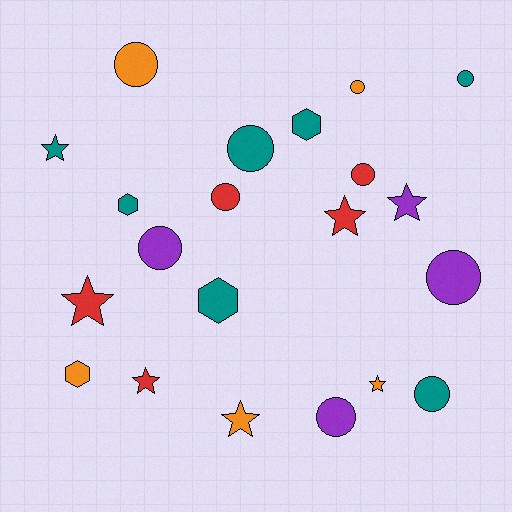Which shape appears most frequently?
Circle, with 10 objects.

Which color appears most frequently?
Teal, with 7 objects.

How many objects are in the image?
There are 21 objects.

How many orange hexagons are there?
There is 1 orange hexagon.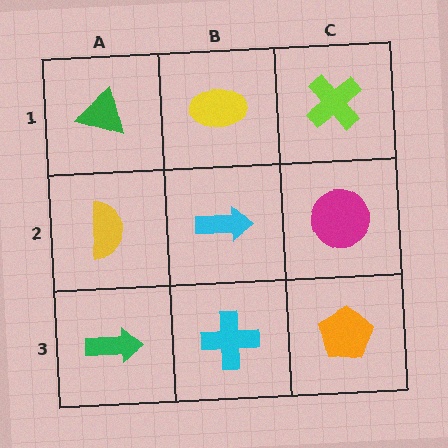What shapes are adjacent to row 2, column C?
A lime cross (row 1, column C), an orange pentagon (row 3, column C), a cyan arrow (row 2, column B).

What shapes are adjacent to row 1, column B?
A cyan arrow (row 2, column B), a green triangle (row 1, column A), a lime cross (row 1, column C).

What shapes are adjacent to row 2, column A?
A green triangle (row 1, column A), a green arrow (row 3, column A), a cyan arrow (row 2, column B).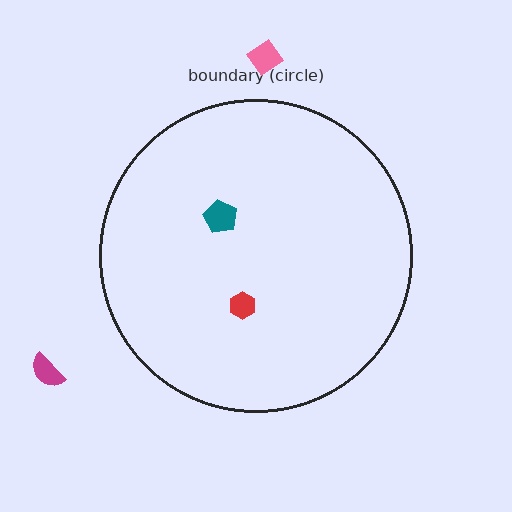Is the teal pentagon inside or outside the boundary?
Inside.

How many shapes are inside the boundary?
2 inside, 2 outside.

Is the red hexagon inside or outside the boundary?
Inside.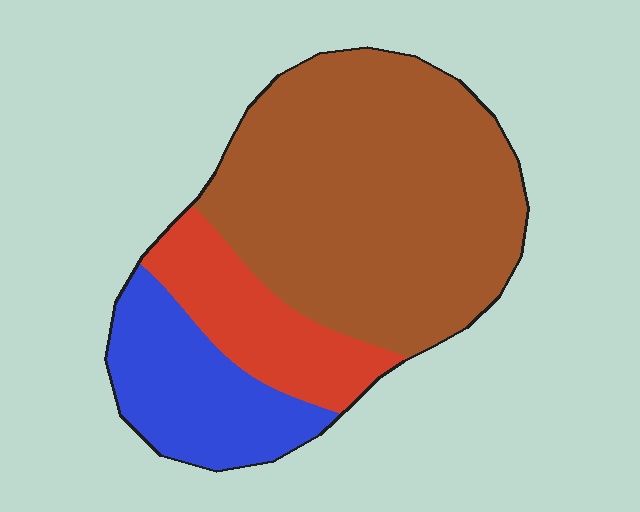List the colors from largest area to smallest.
From largest to smallest: brown, blue, red.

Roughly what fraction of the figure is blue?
Blue covers around 20% of the figure.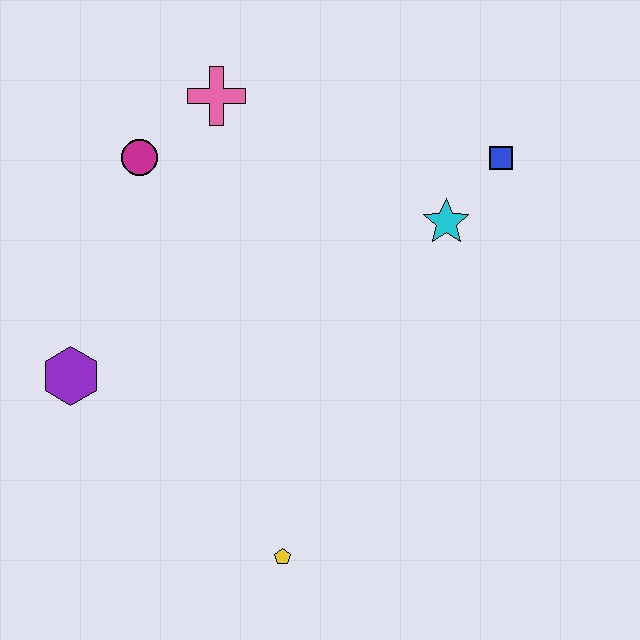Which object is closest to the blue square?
The cyan star is closest to the blue square.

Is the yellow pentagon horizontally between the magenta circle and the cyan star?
Yes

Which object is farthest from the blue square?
The purple hexagon is farthest from the blue square.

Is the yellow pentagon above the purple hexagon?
No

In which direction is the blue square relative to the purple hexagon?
The blue square is to the right of the purple hexagon.